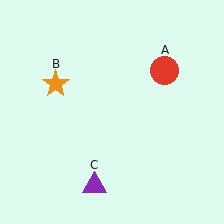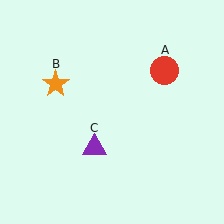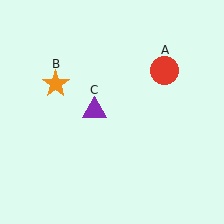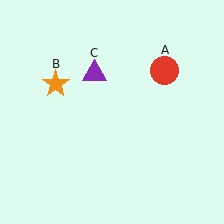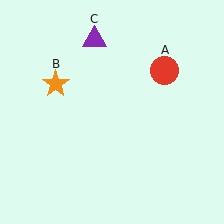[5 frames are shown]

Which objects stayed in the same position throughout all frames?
Red circle (object A) and orange star (object B) remained stationary.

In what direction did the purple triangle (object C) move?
The purple triangle (object C) moved up.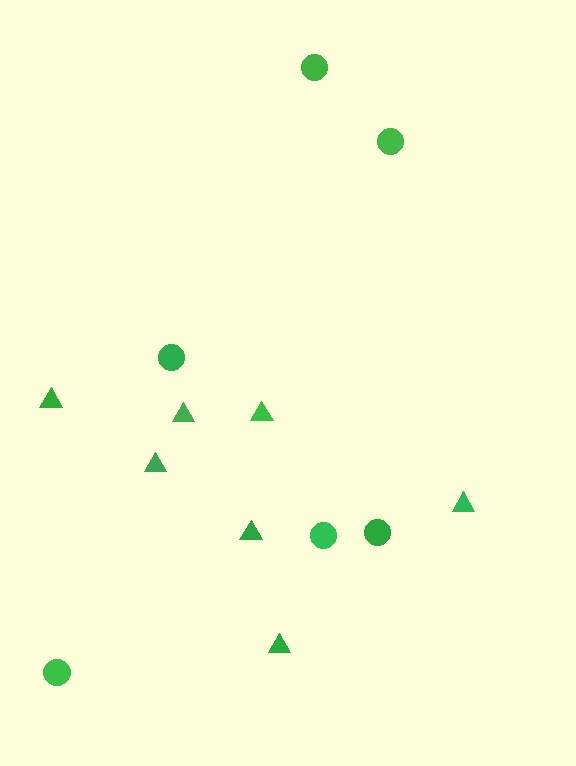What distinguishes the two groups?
There are 2 groups: one group of circles (6) and one group of triangles (7).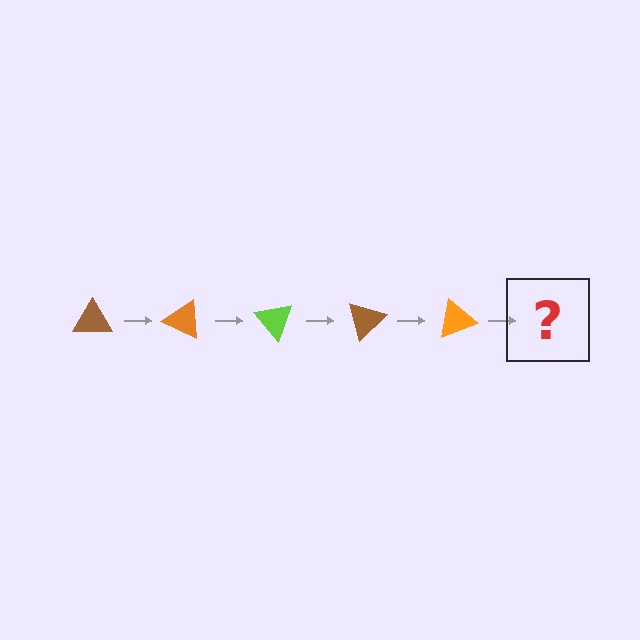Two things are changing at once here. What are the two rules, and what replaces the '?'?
The two rules are that it rotates 25 degrees each step and the color cycles through brown, orange, and lime. The '?' should be a lime triangle, rotated 125 degrees from the start.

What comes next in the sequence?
The next element should be a lime triangle, rotated 125 degrees from the start.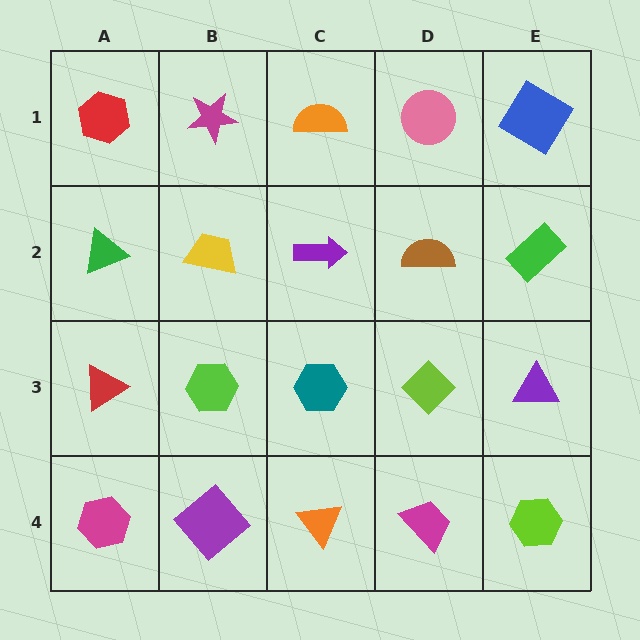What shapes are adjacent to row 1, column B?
A yellow trapezoid (row 2, column B), a red hexagon (row 1, column A), an orange semicircle (row 1, column C).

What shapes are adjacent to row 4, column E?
A purple triangle (row 3, column E), a magenta trapezoid (row 4, column D).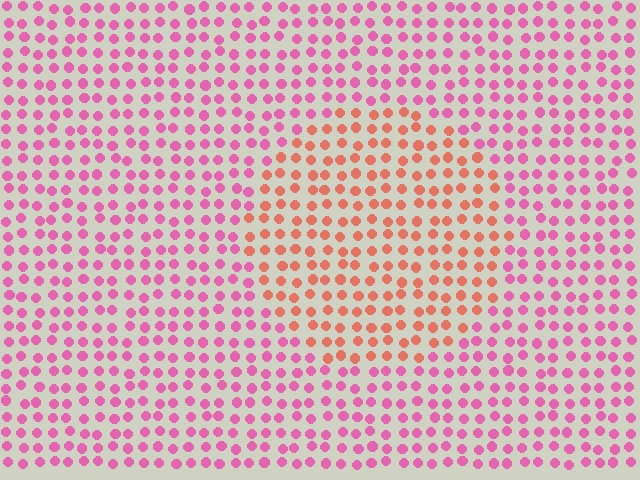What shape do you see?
I see a circle.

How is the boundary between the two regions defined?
The boundary is defined purely by a slight shift in hue (about 43 degrees). Spacing, size, and orientation are identical on both sides.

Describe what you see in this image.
The image is filled with small pink elements in a uniform arrangement. A circle-shaped region is visible where the elements are tinted to a slightly different hue, forming a subtle color boundary.